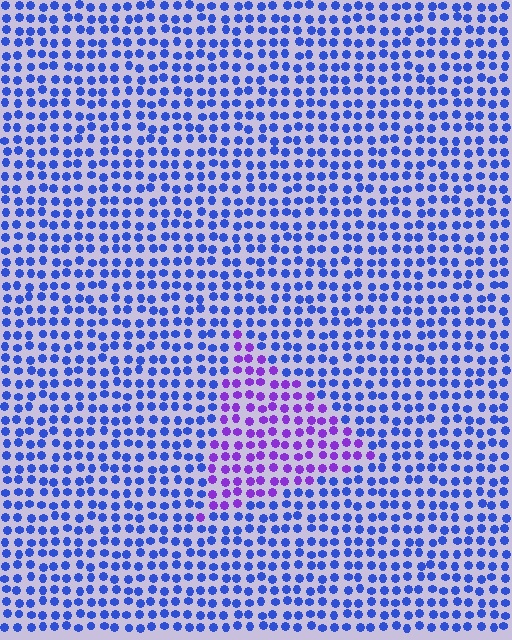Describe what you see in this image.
The image is filled with small blue elements in a uniform arrangement. A triangle-shaped region is visible where the elements are tinted to a slightly different hue, forming a subtle color boundary.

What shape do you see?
I see a triangle.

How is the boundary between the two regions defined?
The boundary is defined purely by a slight shift in hue (about 45 degrees). Spacing, size, and orientation are identical on both sides.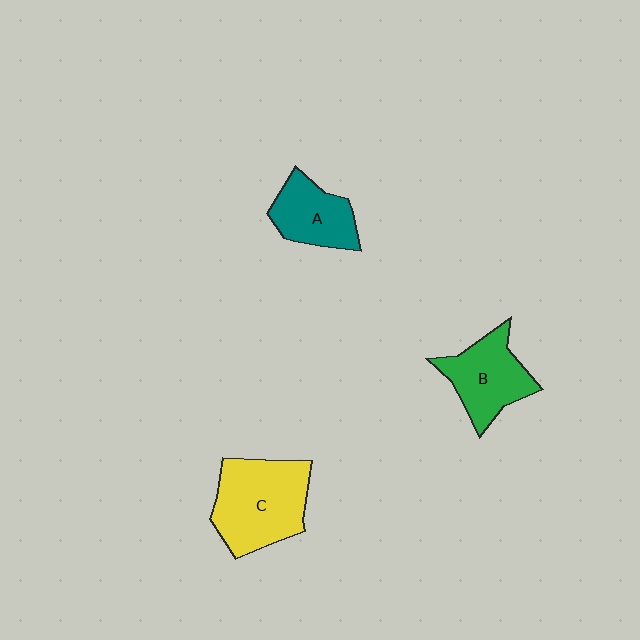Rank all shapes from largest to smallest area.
From largest to smallest: C (yellow), B (green), A (teal).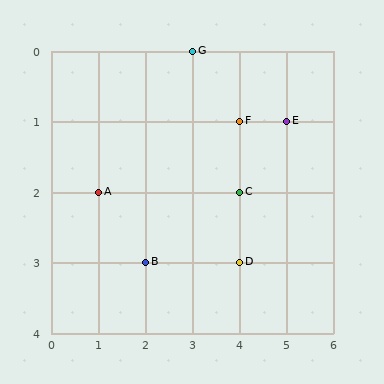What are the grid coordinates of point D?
Point D is at grid coordinates (4, 3).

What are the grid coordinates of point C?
Point C is at grid coordinates (4, 2).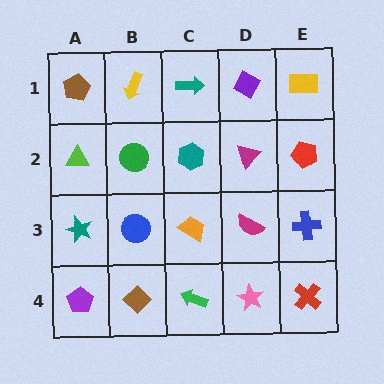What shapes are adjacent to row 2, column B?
A yellow arrow (row 1, column B), a blue circle (row 3, column B), a lime triangle (row 2, column A), a teal hexagon (row 2, column C).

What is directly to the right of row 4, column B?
A green arrow.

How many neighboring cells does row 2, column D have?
4.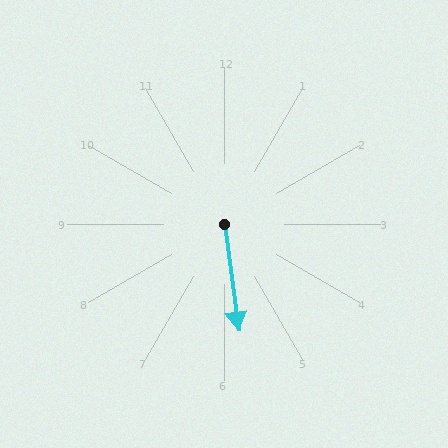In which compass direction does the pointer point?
South.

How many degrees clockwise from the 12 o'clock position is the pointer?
Approximately 172 degrees.